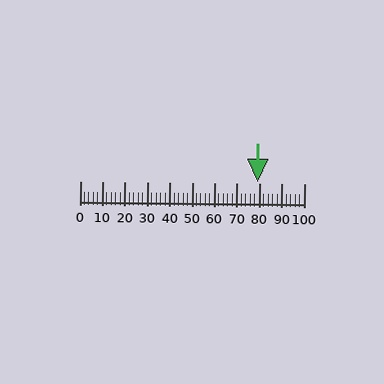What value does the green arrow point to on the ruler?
The green arrow points to approximately 79.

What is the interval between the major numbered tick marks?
The major tick marks are spaced 10 units apart.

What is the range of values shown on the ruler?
The ruler shows values from 0 to 100.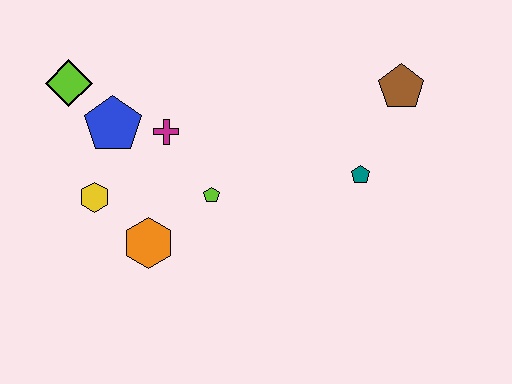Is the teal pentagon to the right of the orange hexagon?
Yes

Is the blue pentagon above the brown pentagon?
No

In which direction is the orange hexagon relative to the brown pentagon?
The orange hexagon is to the left of the brown pentagon.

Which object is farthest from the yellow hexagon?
The brown pentagon is farthest from the yellow hexagon.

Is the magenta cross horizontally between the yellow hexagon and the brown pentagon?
Yes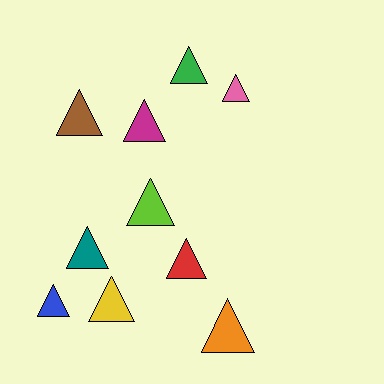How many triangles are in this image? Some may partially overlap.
There are 10 triangles.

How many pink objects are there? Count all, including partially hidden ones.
There is 1 pink object.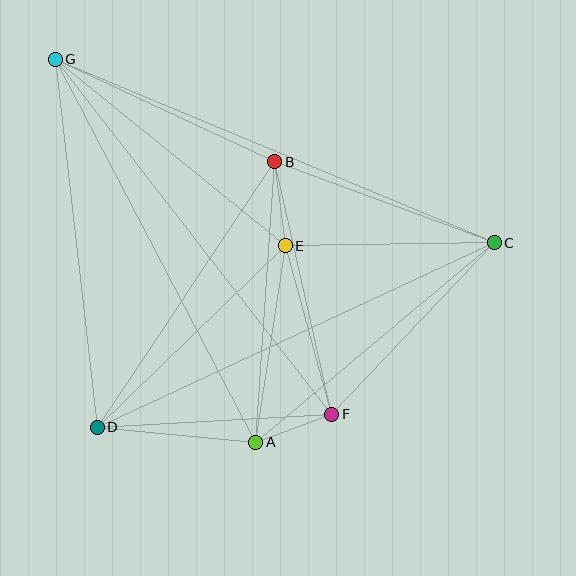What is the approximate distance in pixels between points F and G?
The distance between F and G is approximately 450 pixels.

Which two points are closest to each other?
Points A and F are closest to each other.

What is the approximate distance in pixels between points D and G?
The distance between D and G is approximately 370 pixels.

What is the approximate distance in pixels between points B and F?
The distance between B and F is approximately 259 pixels.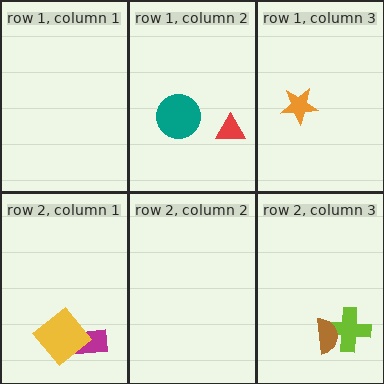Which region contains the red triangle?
The row 1, column 2 region.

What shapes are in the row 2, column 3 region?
The lime cross, the brown semicircle.